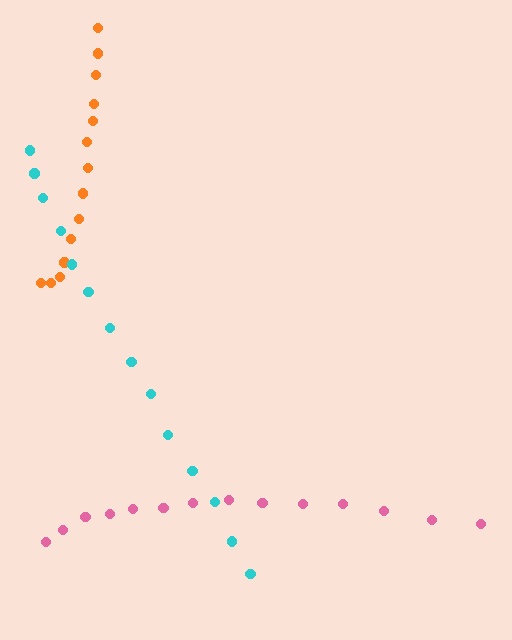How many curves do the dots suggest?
There are 3 distinct paths.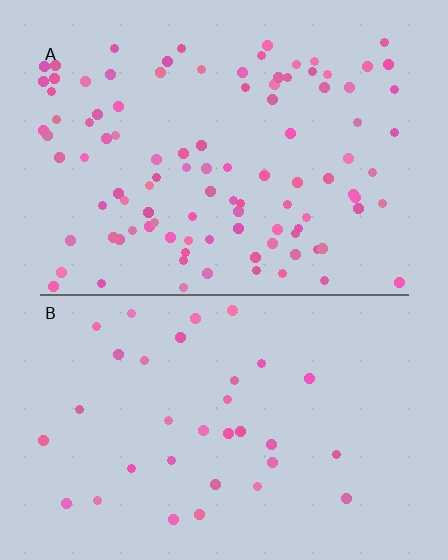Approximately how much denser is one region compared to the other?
Approximately 3.1× — region A over region B.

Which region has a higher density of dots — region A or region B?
A (the top).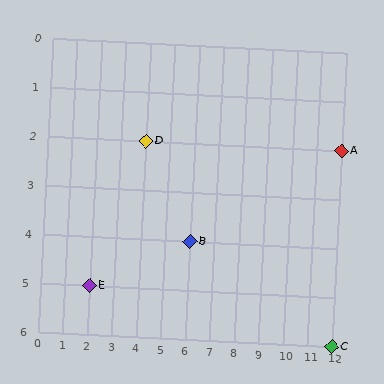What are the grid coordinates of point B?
Point B is at grid coordinates (6, 4).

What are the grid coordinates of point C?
Point C is at grid coordinates (12, 6).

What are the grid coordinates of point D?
Point D is at grid coordinates (4, 2).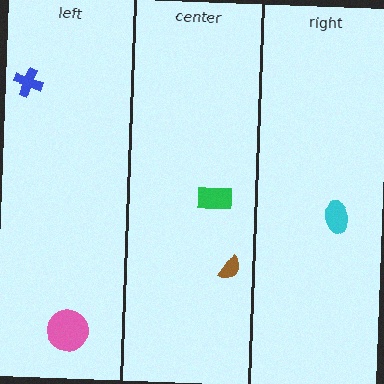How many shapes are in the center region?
2.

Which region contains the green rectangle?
The center region.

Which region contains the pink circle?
The left region.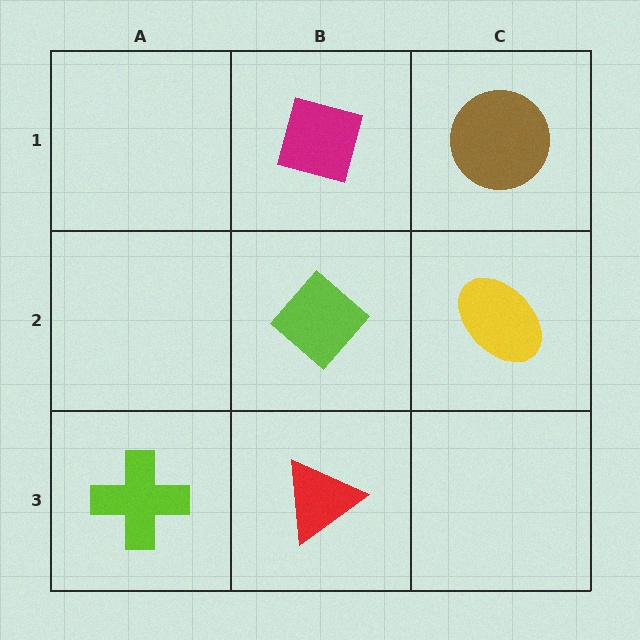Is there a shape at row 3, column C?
No, that cell is empty.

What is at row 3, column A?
A lime cross.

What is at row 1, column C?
A brown circle.